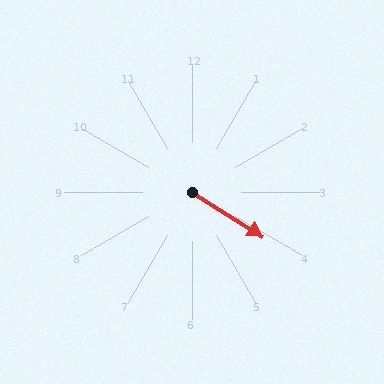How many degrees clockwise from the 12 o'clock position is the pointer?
Approximately 122 degrees.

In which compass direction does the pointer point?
Southeast.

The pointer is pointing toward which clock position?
Roughly 4 o'clock.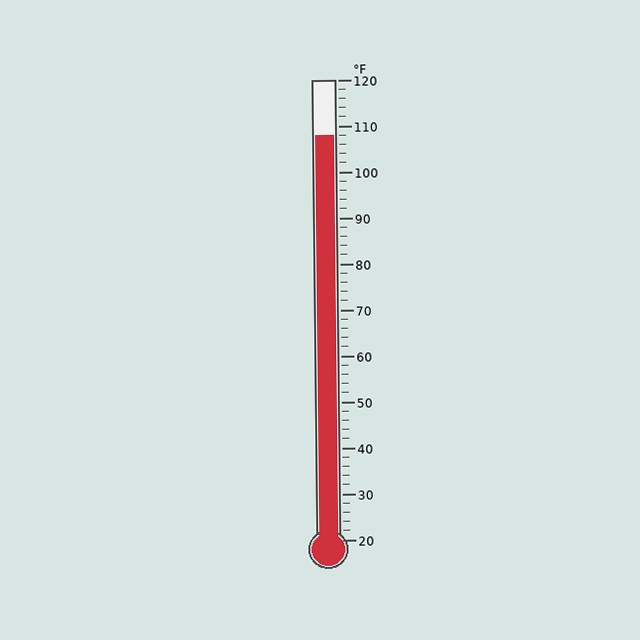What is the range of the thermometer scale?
The thermometer scale ranges from 20°F to 120°F.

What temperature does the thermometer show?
The thermometer shows approximately 108°F.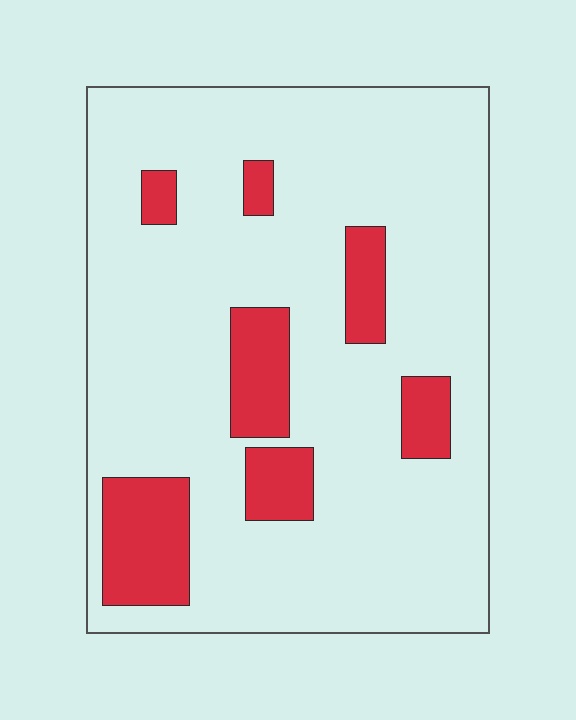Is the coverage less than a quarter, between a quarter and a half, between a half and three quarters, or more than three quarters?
Less than a quarter.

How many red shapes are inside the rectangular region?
7.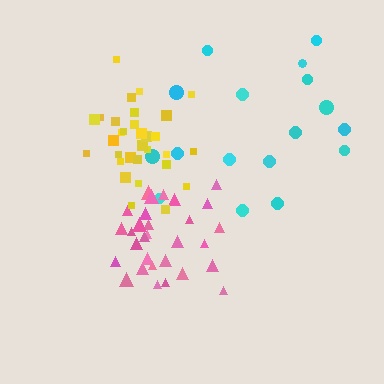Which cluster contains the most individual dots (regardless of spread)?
Yellow (31).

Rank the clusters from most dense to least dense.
yellow, pink, cyan.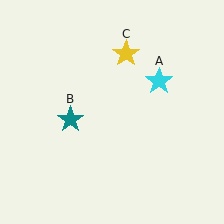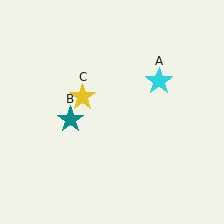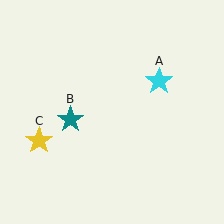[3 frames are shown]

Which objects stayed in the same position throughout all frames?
Cyan star (object A) and teal star (object B) remained stationary.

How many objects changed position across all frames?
1 object changed position: yellow star (object C).